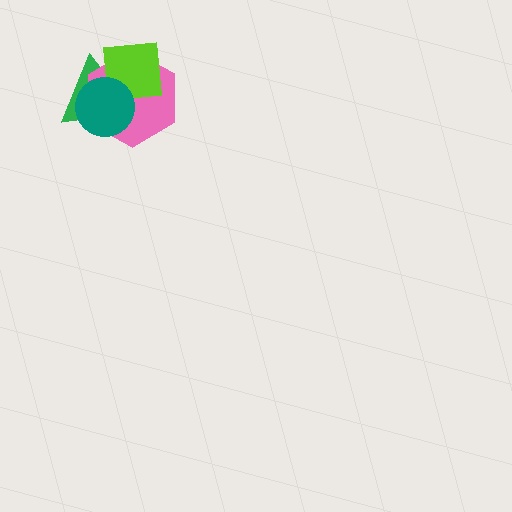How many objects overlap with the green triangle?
3 objects overlap with the green triangle.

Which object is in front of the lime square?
The teal circle is in front of the lime square.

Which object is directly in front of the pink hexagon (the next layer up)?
The lime square is directly in front of the pink hexagon.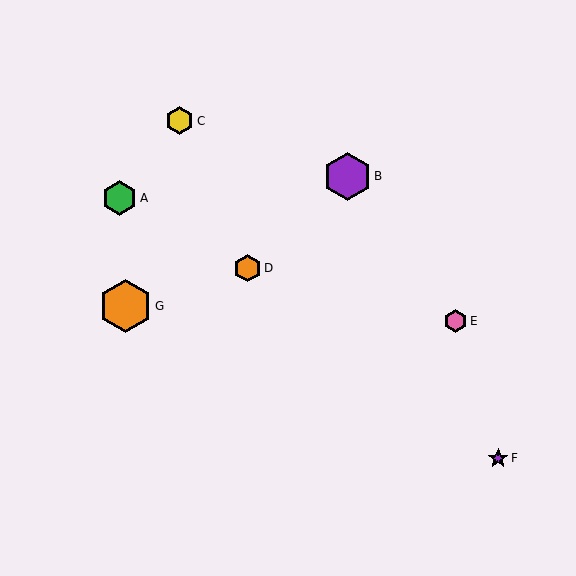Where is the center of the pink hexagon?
The center of the pink hexagon is at (455, 321).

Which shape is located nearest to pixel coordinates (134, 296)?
The orange hexagon (labeled G) at (126, 306) is nearest to that location.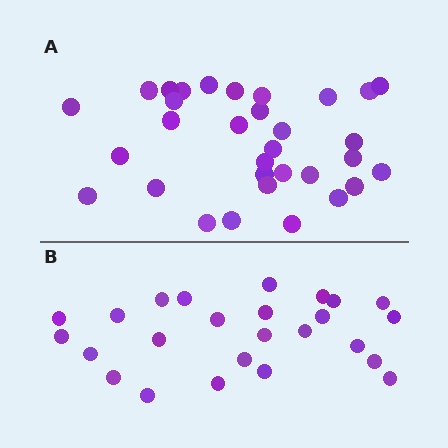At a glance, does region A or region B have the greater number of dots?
Region A (the top region) has more dots.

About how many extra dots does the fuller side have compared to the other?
Region A has roughly 8 or so more dots than region B.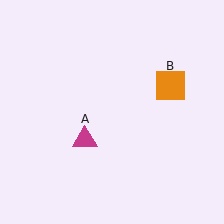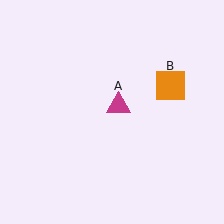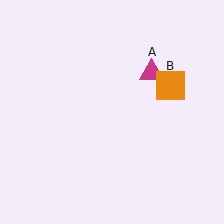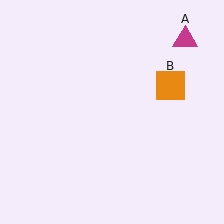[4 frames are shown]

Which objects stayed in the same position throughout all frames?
Orange square (object B) remained stationary.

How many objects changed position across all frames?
1 object changed position: magenta triangle (object A).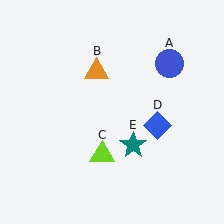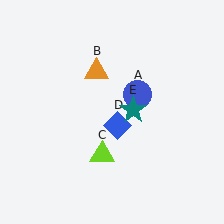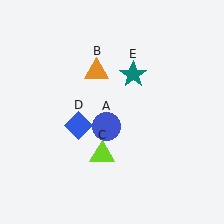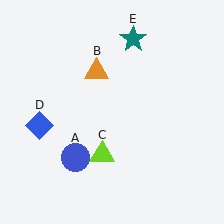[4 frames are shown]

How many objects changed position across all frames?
3 objects changed position: blue circle (object A), blue diamond (object D), teal star (object E).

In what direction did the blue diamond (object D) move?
The blue diamond (object D) moved left.